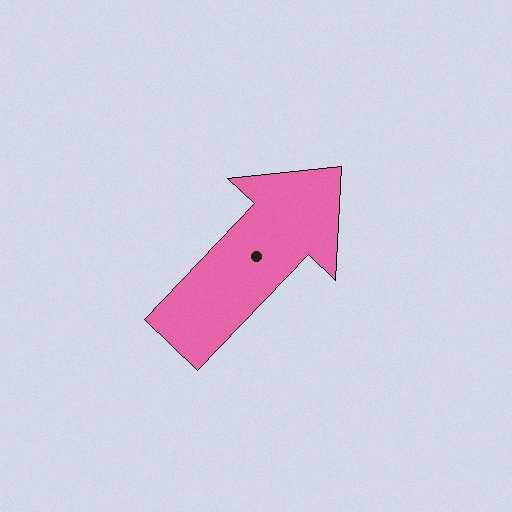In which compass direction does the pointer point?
Northeast.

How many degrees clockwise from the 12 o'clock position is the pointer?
Approximately 44 degrees.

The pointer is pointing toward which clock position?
Roughly 1 o'clock.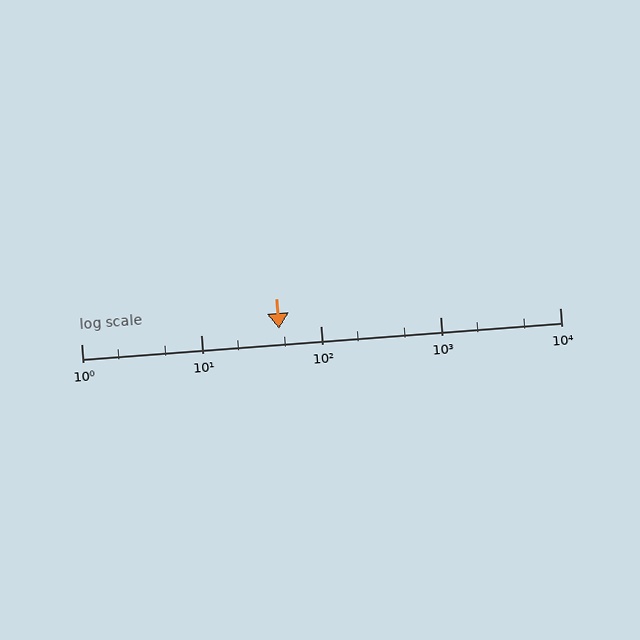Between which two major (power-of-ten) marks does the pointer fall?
The pointer is between 10 and 100.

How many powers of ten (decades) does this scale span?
The scale spans 4 decades, from 1 to 10000.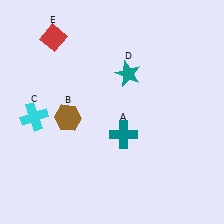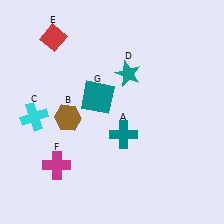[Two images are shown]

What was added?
A magenta cross (F), a teal square (G) were added in Image 2.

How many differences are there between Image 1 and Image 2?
There are 2 differences between the two images.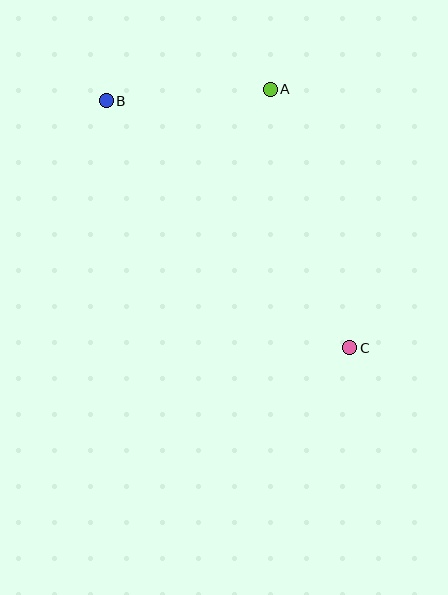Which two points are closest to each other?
Points A and B are closest to each other.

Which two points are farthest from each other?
Points B and C are farthest from each other.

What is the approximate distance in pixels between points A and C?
The distance between A and C is approximately 270 pixels.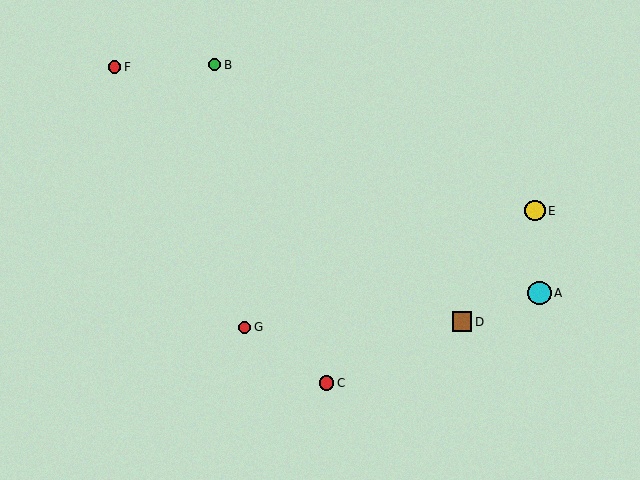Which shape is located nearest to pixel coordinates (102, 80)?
The red circle (labeled F) at (115, 67) is nearest to that location.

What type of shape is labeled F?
Shape F is a red circle.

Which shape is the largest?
The cyan circle (labeled A) is the largest.